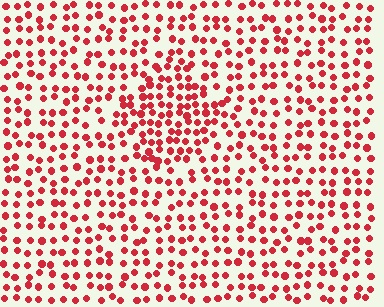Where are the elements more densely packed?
The elements are more densely packed inside the diamond boundary.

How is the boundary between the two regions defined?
The boundary is defined by a change in element density (approximately 1.6x ratio). All elements are the same color, size, and shape.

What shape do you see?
I see a diamond.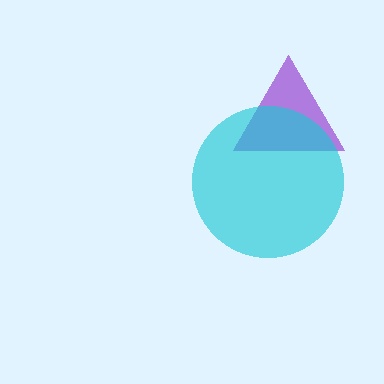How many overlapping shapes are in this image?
There are 2 overlapping shapes in the image.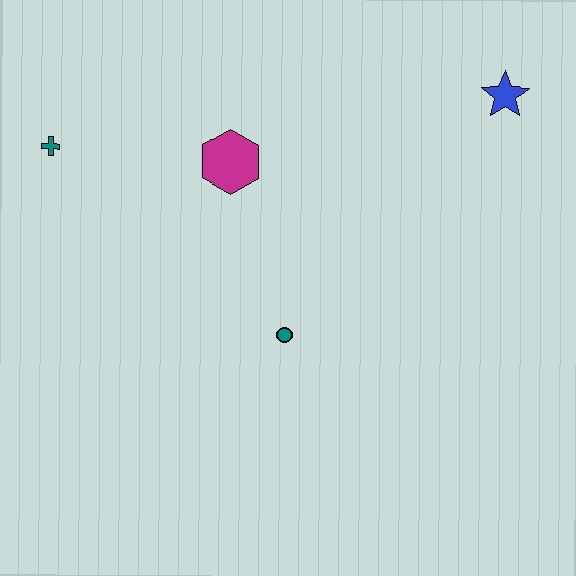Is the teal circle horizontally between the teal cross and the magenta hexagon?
No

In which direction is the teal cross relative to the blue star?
The teal cross is to the left of the blue star.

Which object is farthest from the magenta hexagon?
The blue star is farthest from the magenta hexagon.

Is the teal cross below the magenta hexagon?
No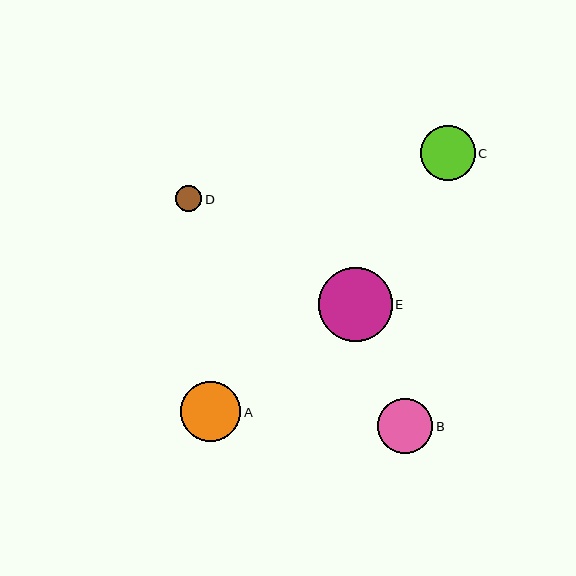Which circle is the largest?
Circle E is the largest with a size of approximately 73 pixels.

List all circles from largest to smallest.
From largest to smallest: E, A, B, C, D.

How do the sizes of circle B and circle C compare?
Circle B and circle C are approximately the same size.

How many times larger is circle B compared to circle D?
Circle B is approximately 2.1 times the size of circle D.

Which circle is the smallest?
Circle D is the smallest with a size of approximately 26 pixels.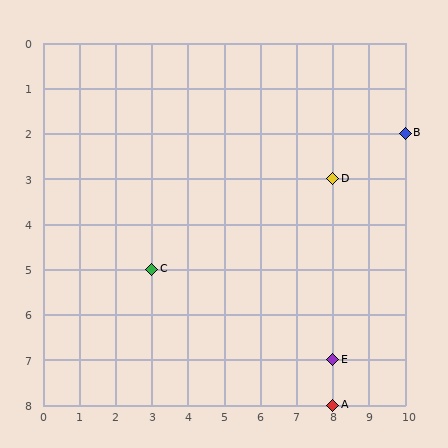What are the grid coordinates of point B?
Point B is at grid coordinates (10, 2).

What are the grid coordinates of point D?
Point D is at grid coordinates (8, 3).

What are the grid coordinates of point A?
Point A is at grid coordinates (8, 8).